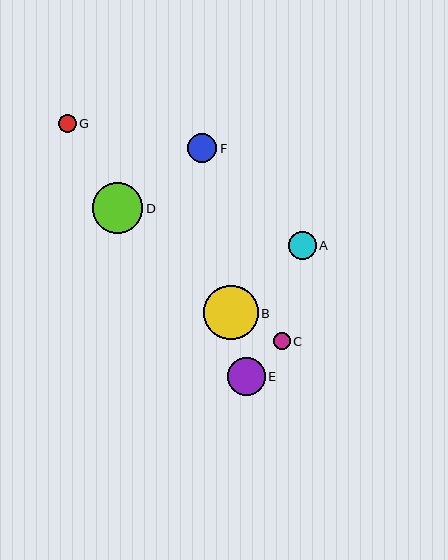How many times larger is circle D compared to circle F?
Circle D is approximately 1.7 times the size of circle F.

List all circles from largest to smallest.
From largest to smallest: B, D, E, F, A, G, C.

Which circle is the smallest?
Circle C is the smallest with a size of approximately 17 pixels.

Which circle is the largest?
Circle B is the largest with a size of approximately 54 pixels.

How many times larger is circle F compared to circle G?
Circle F is approximately 1.7 times the size of circle G.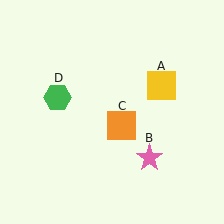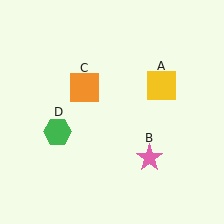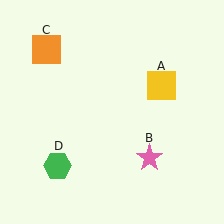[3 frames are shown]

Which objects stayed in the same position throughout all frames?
Yellow square (object A) and pink star (object B) remained stationary.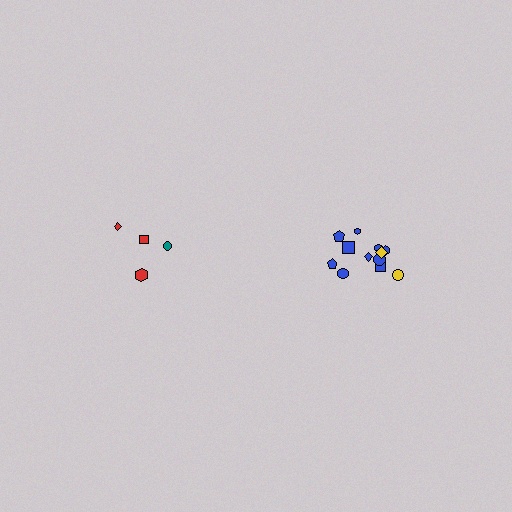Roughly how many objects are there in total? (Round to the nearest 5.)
Roughly 15 objects in total.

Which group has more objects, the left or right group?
The right group.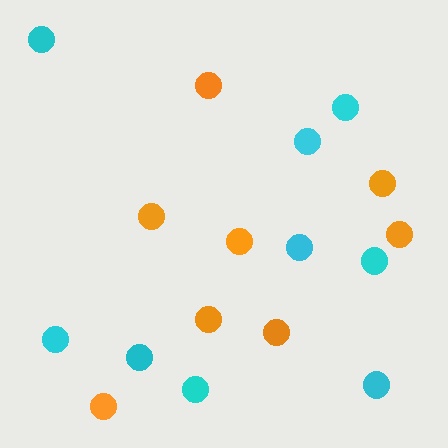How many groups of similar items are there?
There are 2 groups: one group of orange circles (8) and one group of cyan circles (9).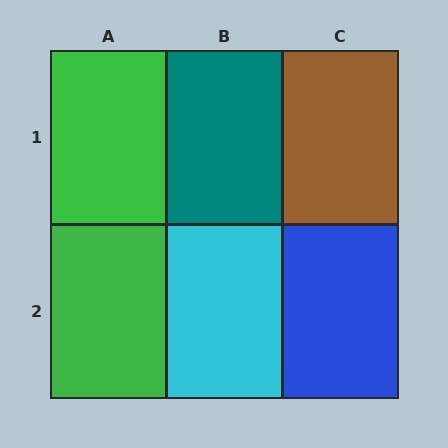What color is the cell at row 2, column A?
Green.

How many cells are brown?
1 cell is brown.